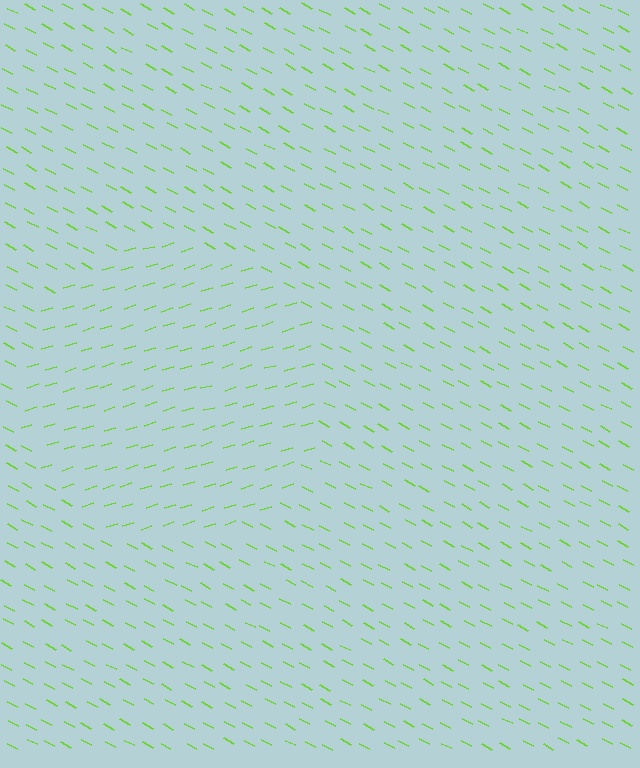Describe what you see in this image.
The image is filled with small lime line segments. A circle region in the image has lines oriented differently from the surrounding lines, creating a visible texture boundary.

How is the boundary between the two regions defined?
The boundary is defined purely by a change in line orientation (approximately 45 degrees difference). All lines are the same color and thickness.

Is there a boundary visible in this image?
Yes, there is a texture boundary formed by a change in line orientation.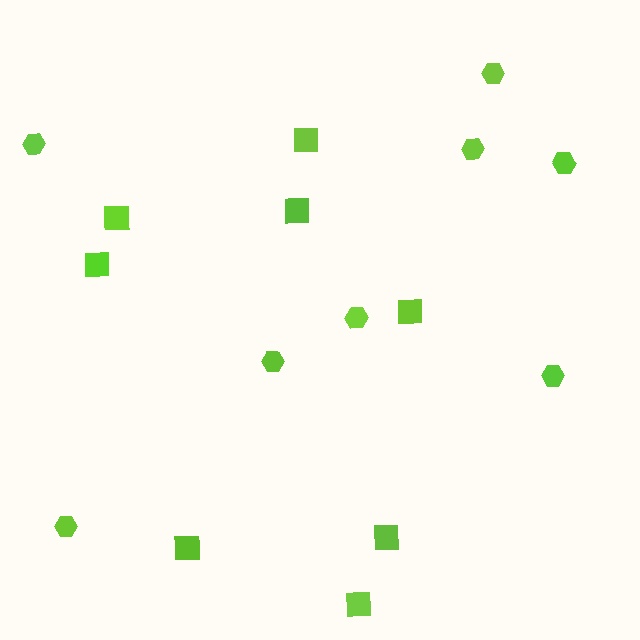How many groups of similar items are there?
There are 2 groups: one group of squares (8) and one group of hexagons (8).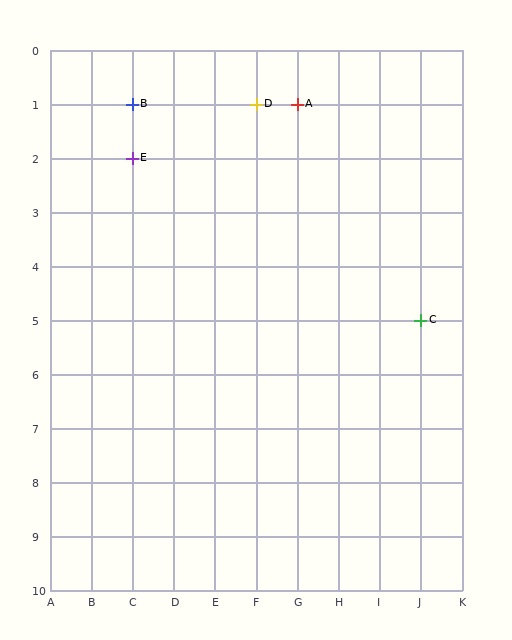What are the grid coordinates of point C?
Point C is at grid coordinates (J, 5).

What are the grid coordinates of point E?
Point E is at grid coordinates (C, 2).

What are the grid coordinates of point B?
Point B is at grid coordinates (C, 1).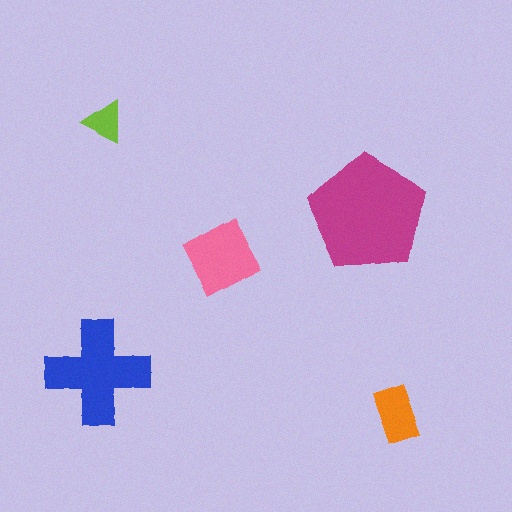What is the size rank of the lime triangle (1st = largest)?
5th.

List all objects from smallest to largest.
The lime triangle, the orange rectangle, the pink square, the blue cross, the magenta pentagon.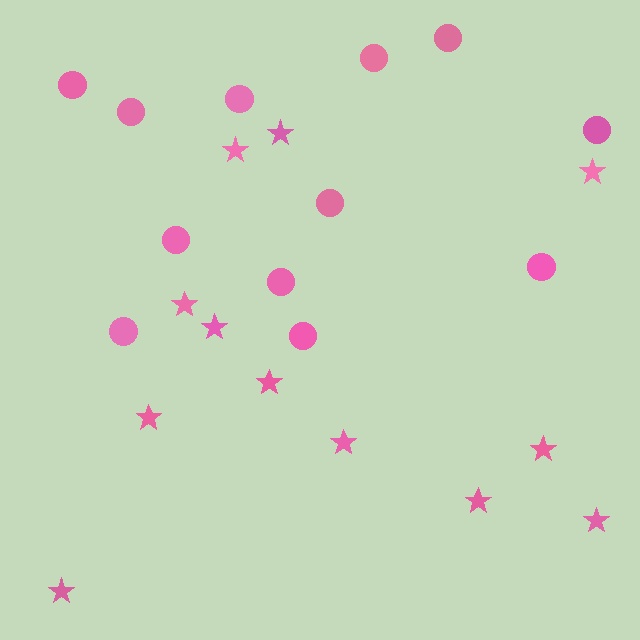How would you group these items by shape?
There are 2 groups: one group of circles (12) and one group of stars (12).